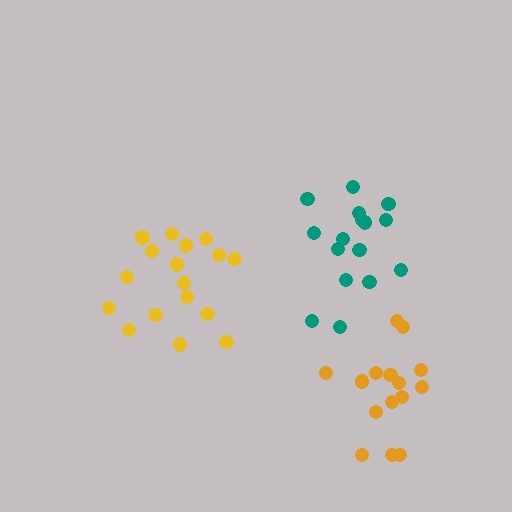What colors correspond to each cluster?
The clusters are colored: teal, yellow, orange.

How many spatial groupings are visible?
There are 3 spatial groupings.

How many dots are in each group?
Group 1: 16 dots, Group 2: 17 dots, Group 3: 15 dots (48 total).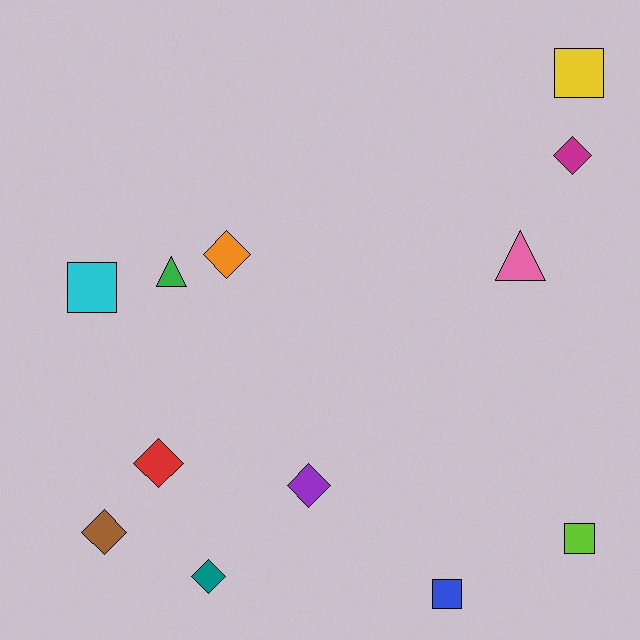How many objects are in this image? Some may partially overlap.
There are 12 objects.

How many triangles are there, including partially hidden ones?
There are 2 triangles.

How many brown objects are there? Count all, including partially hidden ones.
There is 1 brown object.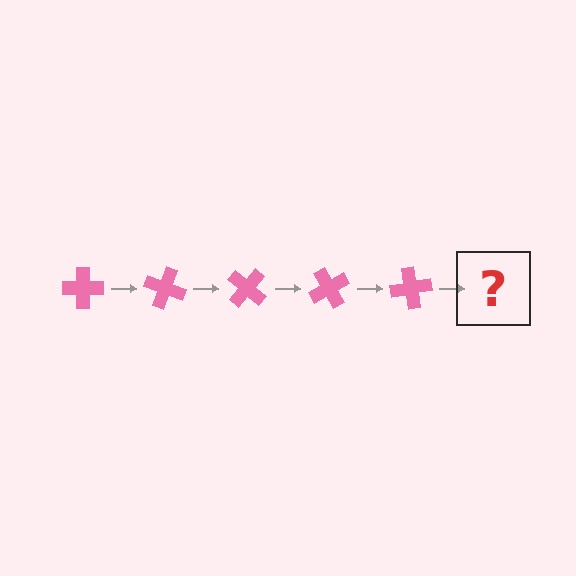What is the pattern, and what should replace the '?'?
The pattern is that the cross rotates 20 degrees each step. The '?' should be a pink cross rotated 100 degrees.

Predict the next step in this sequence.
The next step is a pink cross rotated 100 degrees.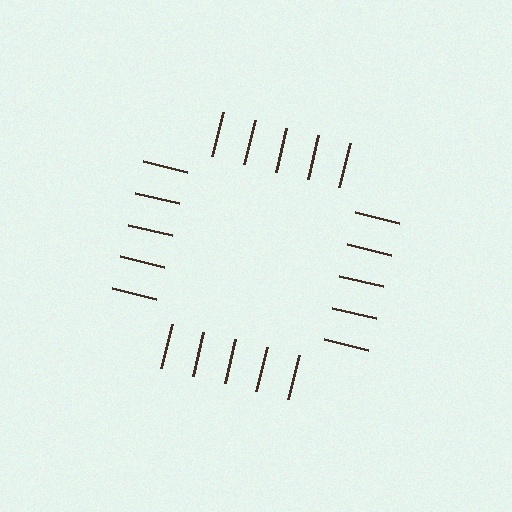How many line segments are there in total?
20 — 5 along each of the 4 edges.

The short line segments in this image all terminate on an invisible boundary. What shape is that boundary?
An illusory square — the line segments terminate on its edges but no continuous stroke is drawn.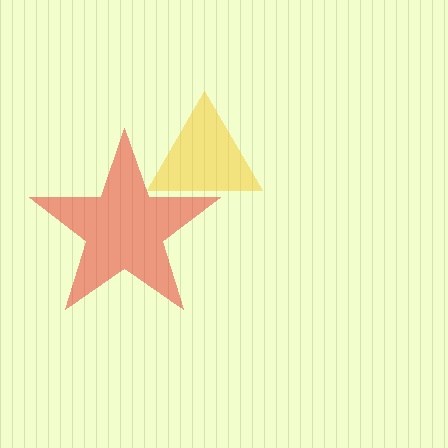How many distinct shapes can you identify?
There are 2 distinct shapes: a red star, a yellow triangle.